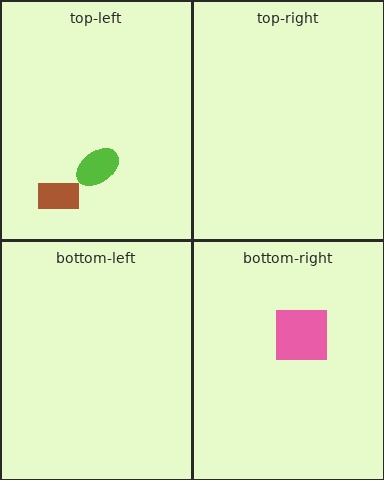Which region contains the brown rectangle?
The top-left region.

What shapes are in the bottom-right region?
The pink square.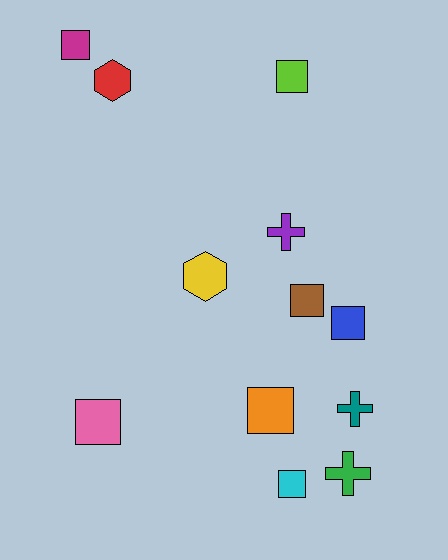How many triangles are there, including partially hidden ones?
There are no triangles.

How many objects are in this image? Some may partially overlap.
There are 12 objects.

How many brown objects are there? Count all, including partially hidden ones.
There is 1 brown object.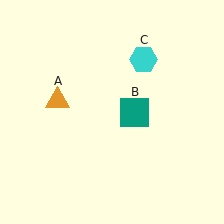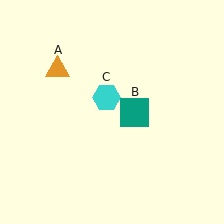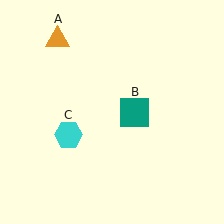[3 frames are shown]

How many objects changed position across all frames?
2 objects changed position: orange triangle (object A), cyan hexagon (object C).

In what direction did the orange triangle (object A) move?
The orange triangle (object A) moved up.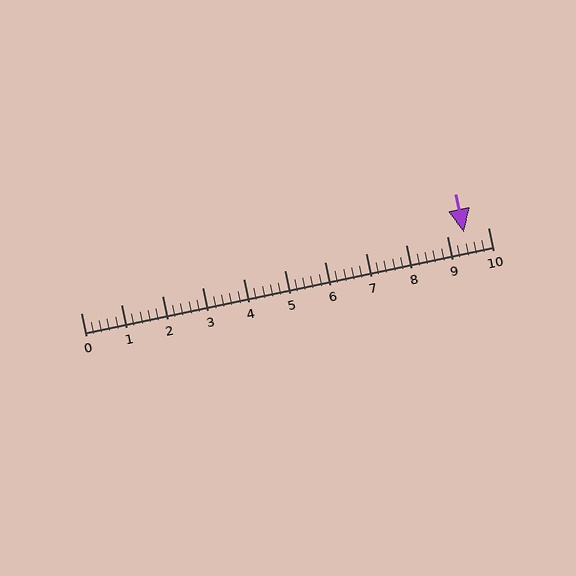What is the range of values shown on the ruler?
The ruler shows values from 0 to 10.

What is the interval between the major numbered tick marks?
The major tick marks are spaced 1 units apart.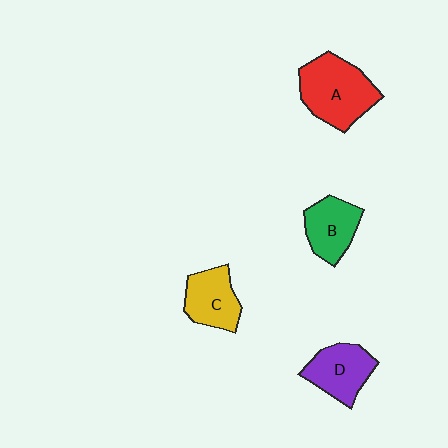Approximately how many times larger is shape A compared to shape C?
Approximately 1.5 times.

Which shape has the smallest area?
Shape B (green).